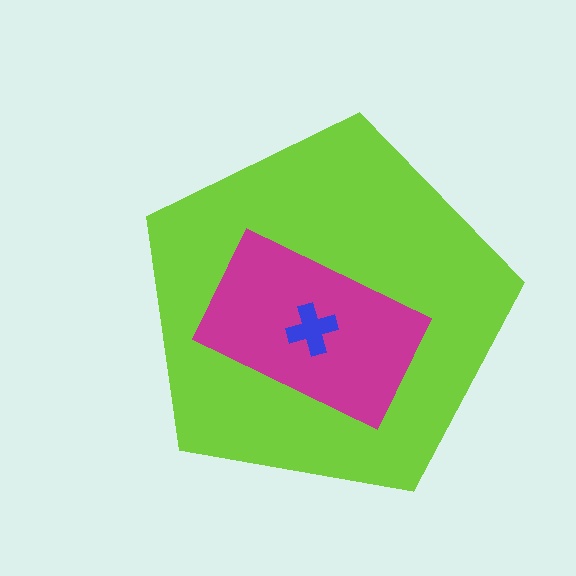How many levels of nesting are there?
3.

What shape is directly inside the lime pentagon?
The magenta rectangle.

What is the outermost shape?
The lime pentagon.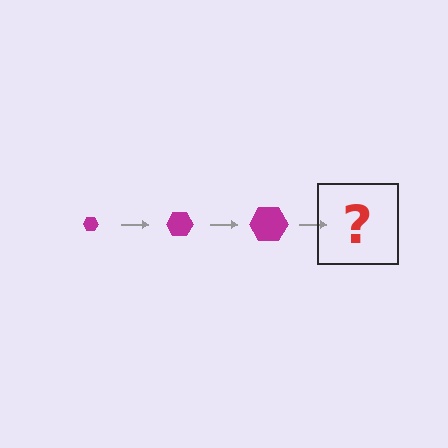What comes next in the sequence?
The next element should be a magenta hexagon, larger than the previous one.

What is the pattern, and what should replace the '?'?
The pattern is that the hexagon gets progressively larger each step. The '?' should be a magenta hexagon, larger than the previous one.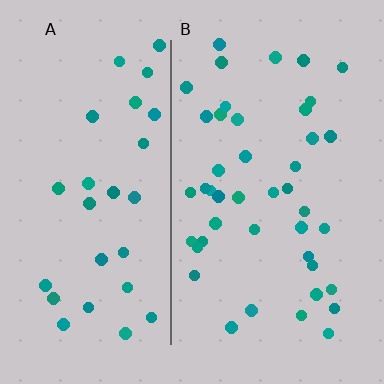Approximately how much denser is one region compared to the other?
Approximately 1.5× — region B over region A.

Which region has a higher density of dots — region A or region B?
B (the right).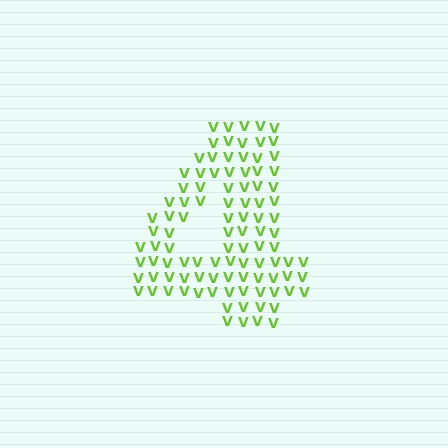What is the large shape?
The large shape is the digit 4.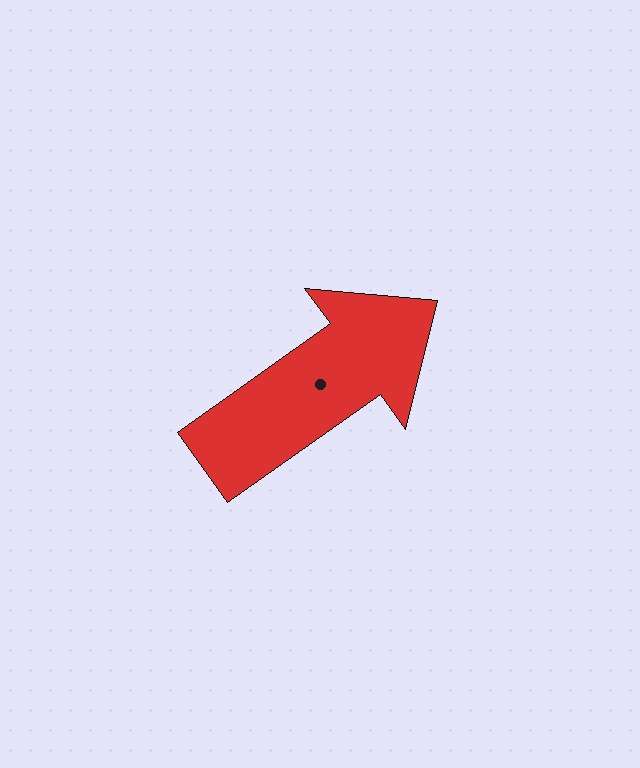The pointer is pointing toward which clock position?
Roughly 2 o'clock.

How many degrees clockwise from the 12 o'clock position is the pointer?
Approximately 54 degrees.